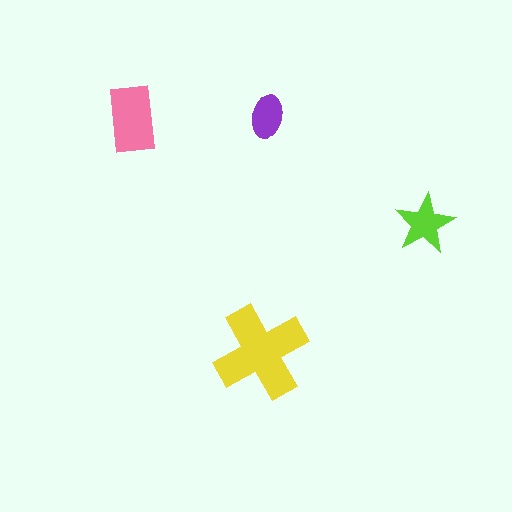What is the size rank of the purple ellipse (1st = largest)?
4th.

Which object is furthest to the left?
The pink rectangle is leftmost.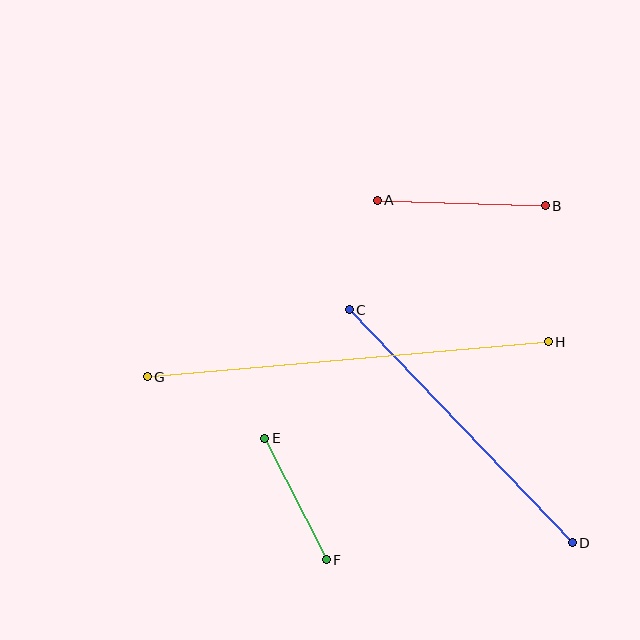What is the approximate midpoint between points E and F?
The midpoint is at approximately (296, 499) pixels.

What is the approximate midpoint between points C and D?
The midpoint is at approximately (461, 426) pixels.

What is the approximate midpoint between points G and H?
The midpoint is at approximately (348, 359) pixels.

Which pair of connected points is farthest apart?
Points G and H are farthest apart.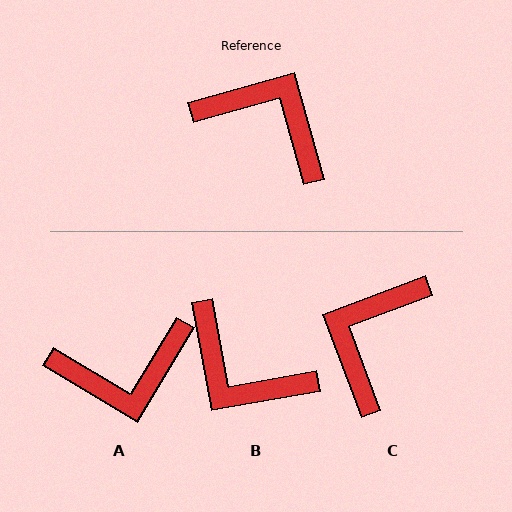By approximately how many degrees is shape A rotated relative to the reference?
Approximately 137 degrees clockwise.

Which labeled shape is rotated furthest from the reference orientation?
B, about 175 degrees away.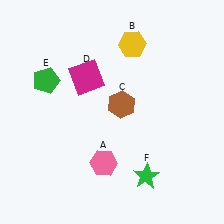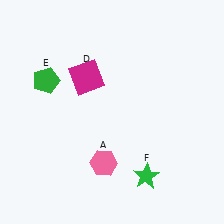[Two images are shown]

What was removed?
The brown hexagon (C), the yellow hexagon (B) were removed in Image 2.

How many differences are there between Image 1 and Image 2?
There are 2 differences between the two images.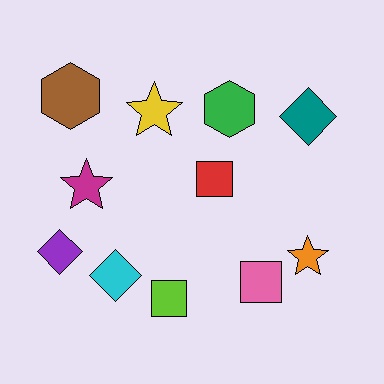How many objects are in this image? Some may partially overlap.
There are 11 objects.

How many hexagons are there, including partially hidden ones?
There are 2 hexagons.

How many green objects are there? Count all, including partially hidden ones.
There is 1 green object.